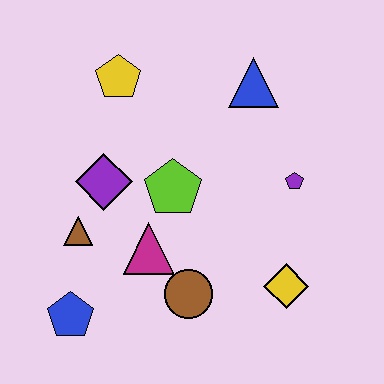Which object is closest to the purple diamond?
The brown triangle is closest to the purple diamond.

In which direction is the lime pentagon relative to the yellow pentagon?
The lime pentagon is below the yellow pentagon.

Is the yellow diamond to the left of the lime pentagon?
No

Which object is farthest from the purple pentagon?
The blue pentagon is farthest from the purple pentagon.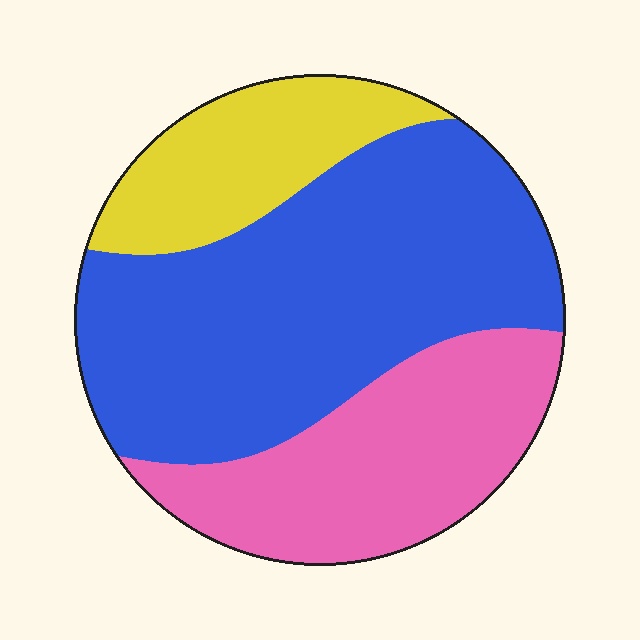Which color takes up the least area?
Yellow, at roughly 20%.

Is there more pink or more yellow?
Pink.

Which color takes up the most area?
Blue, at roughly 55%.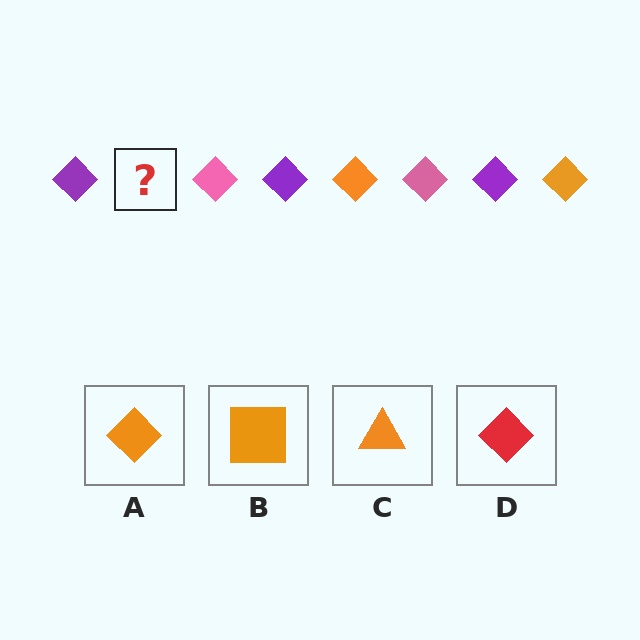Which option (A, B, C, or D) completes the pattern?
A.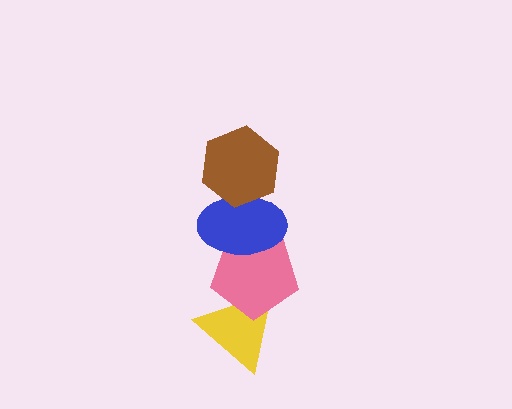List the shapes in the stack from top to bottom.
From top to bottom: the brown hexagon, the blue ellipse, the pink pentagon, the yellow triangle.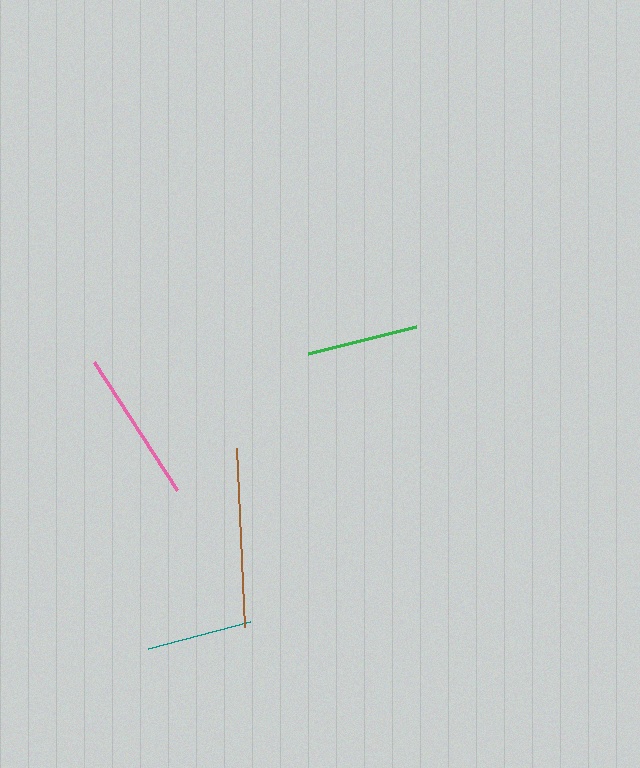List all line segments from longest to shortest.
From longest to shortest: brown, pink, green, teal.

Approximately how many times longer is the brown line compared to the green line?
The brown line is approximately 1.6 times the length of the green line.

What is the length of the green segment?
The green segment is approximately 111 pixels long.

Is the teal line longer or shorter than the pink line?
The pink line is longer than the teal line.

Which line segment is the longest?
The brown line is the longest at approximately 180 pixels.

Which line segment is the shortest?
The teal line is the shortest at approximately 105 pixels.